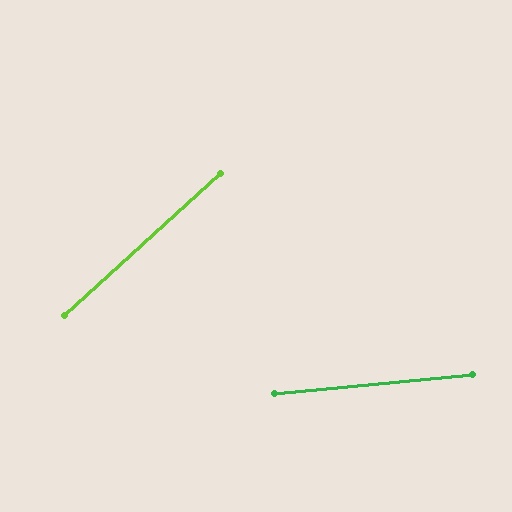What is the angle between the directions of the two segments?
Approximately 37 degrees.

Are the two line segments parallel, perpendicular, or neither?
Neither parallel nor perpendicular — they differ by about 37°.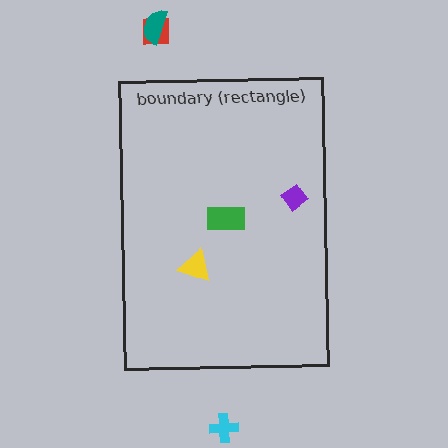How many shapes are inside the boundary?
3 inside, 3 outside.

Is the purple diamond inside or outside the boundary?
Inside.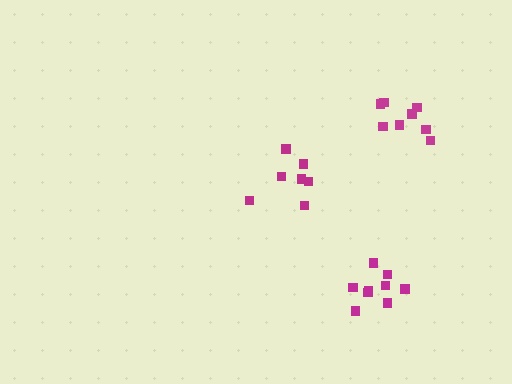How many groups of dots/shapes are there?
There are 3 groups.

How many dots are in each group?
Group 1: 9 dots, Group 2: 7 dots, Group 3: 8 dots (24 total).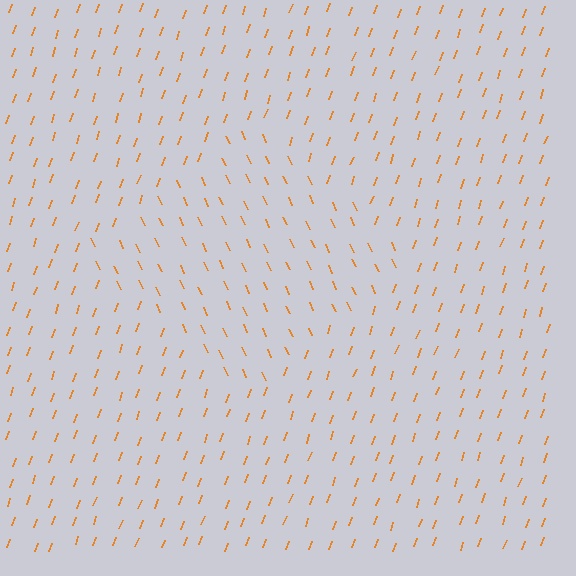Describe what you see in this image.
The image is filled with small orange line segments. A diamond region in the image has lines oriented differently from the surrounding lines, creating a visible texture boundary.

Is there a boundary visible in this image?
Yes, there is a texture boundary formed by a change in line orientation.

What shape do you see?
I see a diamond.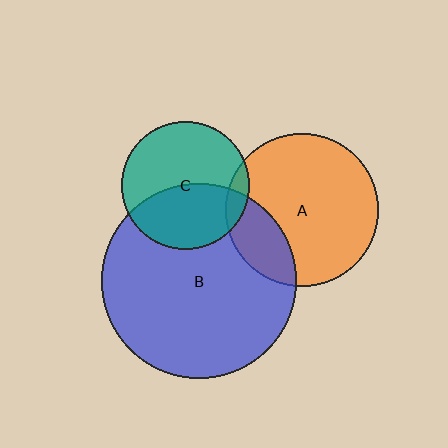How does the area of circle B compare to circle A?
Approximately 1.6 times.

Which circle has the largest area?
Circle B (blue).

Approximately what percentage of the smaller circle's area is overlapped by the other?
Approximately 20%.